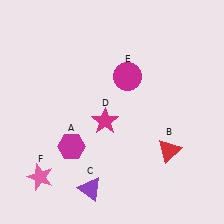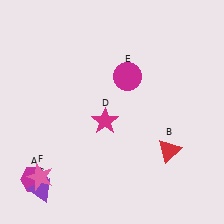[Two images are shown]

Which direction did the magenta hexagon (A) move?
The magenta hexagon (A) moved left.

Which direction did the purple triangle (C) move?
The purple triangle (C) moved left.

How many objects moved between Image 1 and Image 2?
2 objects moved between the two images.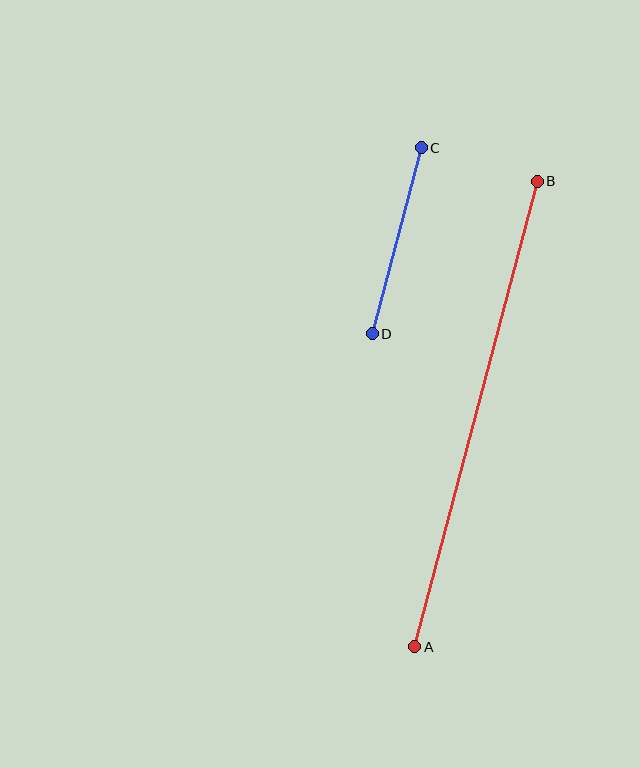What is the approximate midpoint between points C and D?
The midpoint is at approximately (397, 241) pixels.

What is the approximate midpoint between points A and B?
The midpoint is at approximately (476, 414) pixels.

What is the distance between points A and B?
The distance is approximately 482 pixels.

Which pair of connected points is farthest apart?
Points A and B are farthest apart.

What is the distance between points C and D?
The distance is approximately 193 pixels.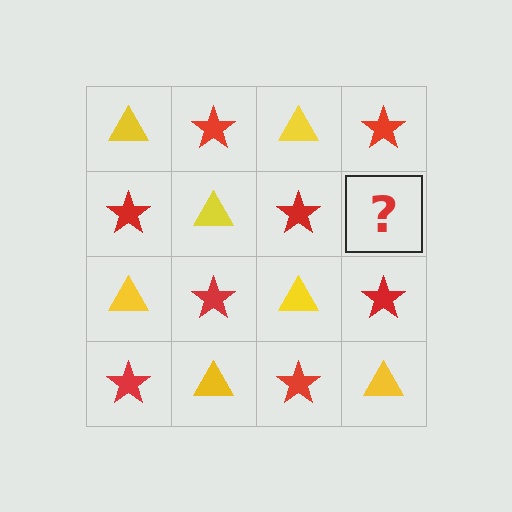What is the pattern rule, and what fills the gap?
The rule is that it alternates yellow triangle and red star in a checkerboard pattern. The gap should be filled with a yellow triangle.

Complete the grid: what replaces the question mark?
The question mark should be replaced with a yellow triangle.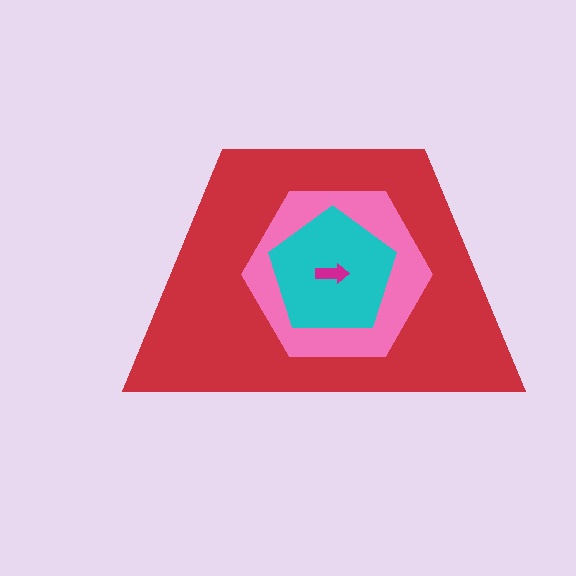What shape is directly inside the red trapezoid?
The pink hexagon.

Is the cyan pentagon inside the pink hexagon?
Yes.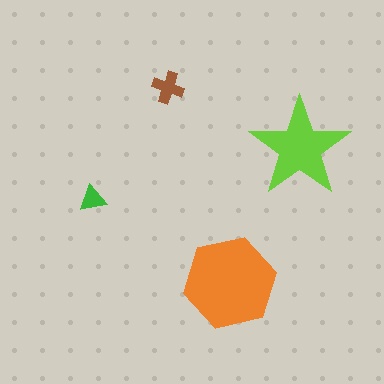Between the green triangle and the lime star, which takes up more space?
The lime star.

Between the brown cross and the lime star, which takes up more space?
The lime star.